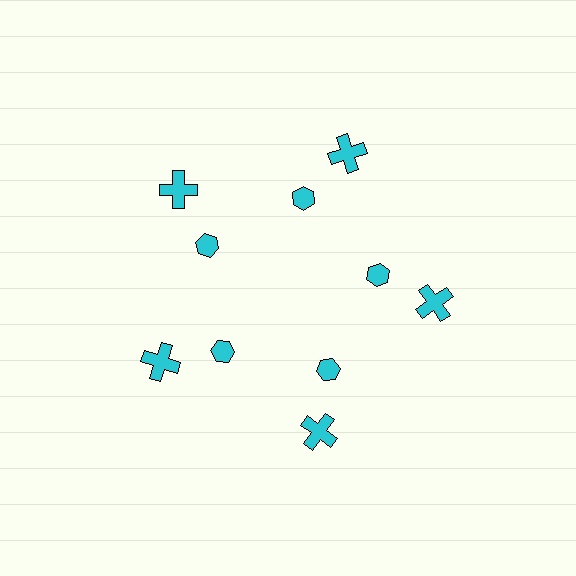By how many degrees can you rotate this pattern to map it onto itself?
The pattern maps onto itself every 72 degrees of rotation.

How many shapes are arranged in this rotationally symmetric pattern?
There are 10 shapes, arranged in 5 groups of 2.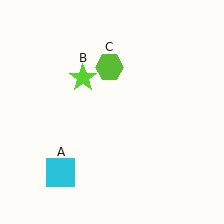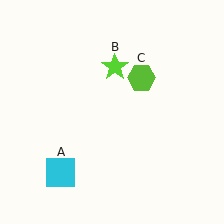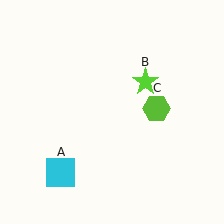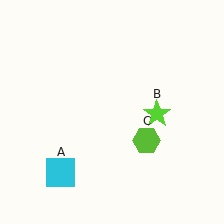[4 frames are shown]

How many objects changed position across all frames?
2 objects changed position: lime star (object B), lime hexagon (object C).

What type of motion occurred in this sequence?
The lime star (object B), lime hexagon (object C) rotated clockwise around the center of the scene.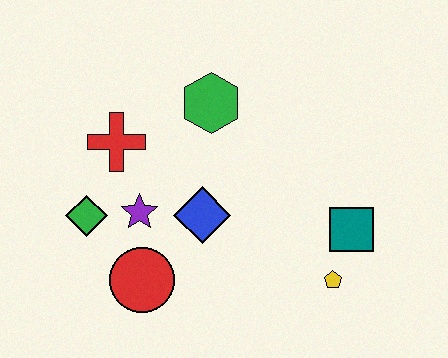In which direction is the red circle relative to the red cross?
The red circle is below the red cross.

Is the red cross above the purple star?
Yes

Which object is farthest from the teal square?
The green diamond is farthest from the teal square.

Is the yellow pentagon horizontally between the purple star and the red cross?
No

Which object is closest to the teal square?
The yellow pentagon is closest to the teal square.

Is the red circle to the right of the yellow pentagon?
No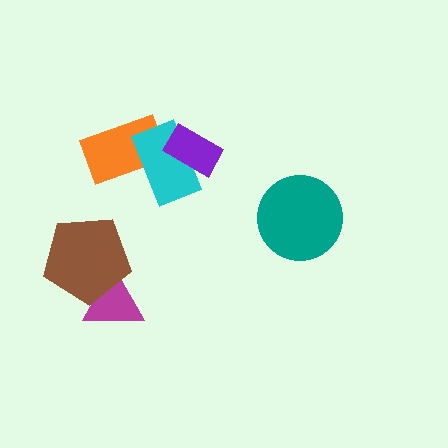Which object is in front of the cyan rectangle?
The purple rectangle is in front of the cyan rectangle.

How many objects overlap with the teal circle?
0 objects overlap with the teal circle.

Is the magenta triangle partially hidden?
Yes, it is partially covered by another shape.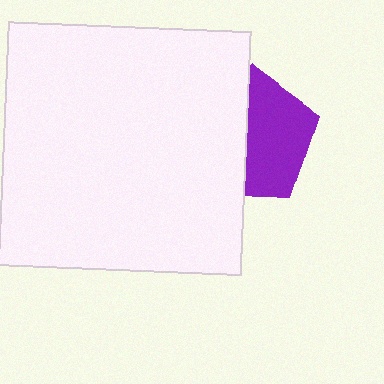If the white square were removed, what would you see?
You would see the complete purple pentagon.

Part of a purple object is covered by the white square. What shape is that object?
It is a pentagon.